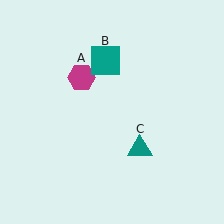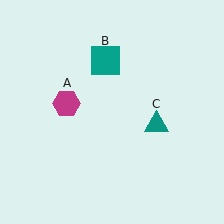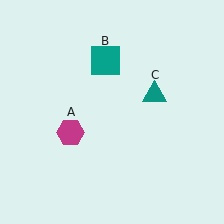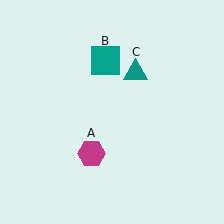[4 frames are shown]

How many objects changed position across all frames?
2 objects changed position: magenta hexagon (object A), teal triangle (object C).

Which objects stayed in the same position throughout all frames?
Teal square (object B) remained stationary.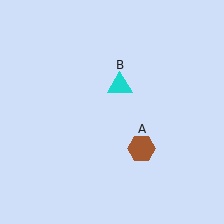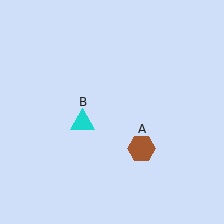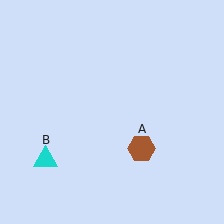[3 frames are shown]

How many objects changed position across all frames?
1 object changed position: cyan triangle (object B).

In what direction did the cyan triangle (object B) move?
The cyan triangle (object B) moved down and to the left.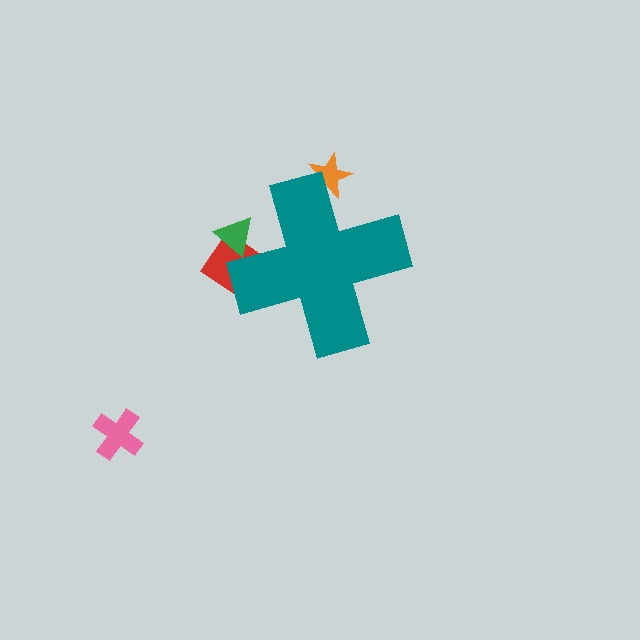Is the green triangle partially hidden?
Yes, the green triangle is partially hidden behind the teal cross.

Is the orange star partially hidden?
Yes, the orange star is partially hidden behind the teal cross.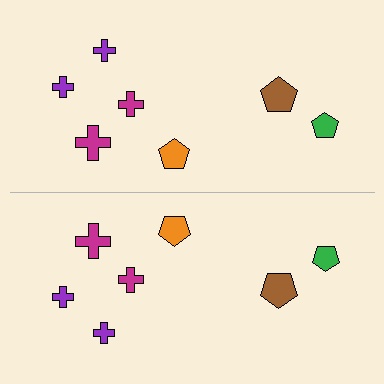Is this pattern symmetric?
Yes, this pattern has bilateral (reflection) symmetry.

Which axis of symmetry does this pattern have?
The pattern has a horizontal axis of symmetry running through the center of the image.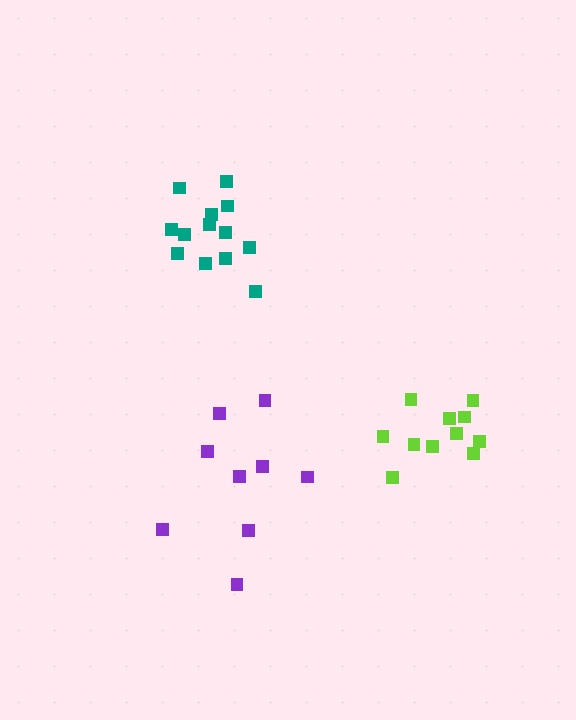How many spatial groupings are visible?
There are 3 spatial groupings.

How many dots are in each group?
Group 1: 9 dots, Group 2: 13 dots, Group 3: 11 dots (33 total).